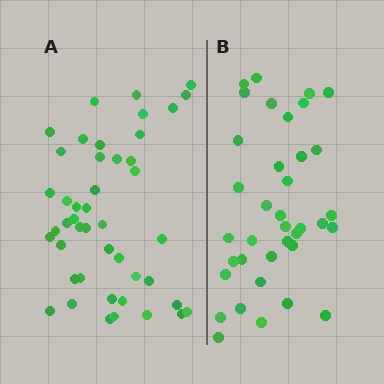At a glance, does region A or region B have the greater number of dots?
Region A (the left region) has more dots.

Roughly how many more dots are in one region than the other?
Region A has roughly 8 or so more dots than region B.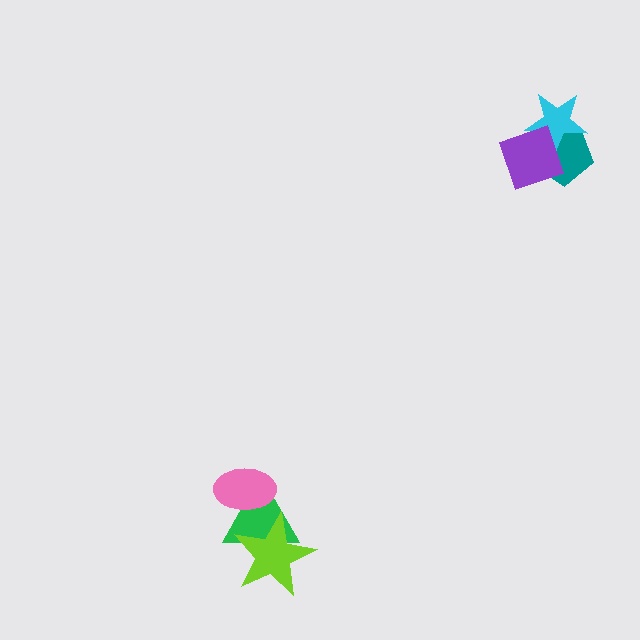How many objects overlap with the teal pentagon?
2 objects overlap with the teal pentagon.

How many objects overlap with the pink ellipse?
1 object overlaps with the pink ellipse.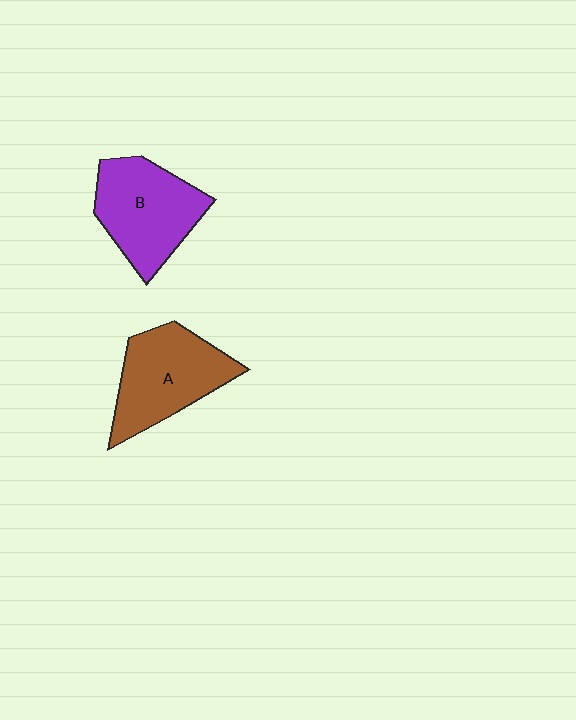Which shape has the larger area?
Shape B (purple).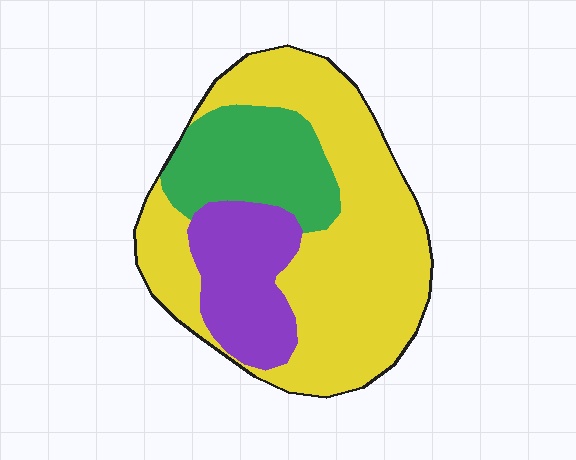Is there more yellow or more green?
Yellow.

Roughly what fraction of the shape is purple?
Purple takes up about one fifth (1/5) of the shape.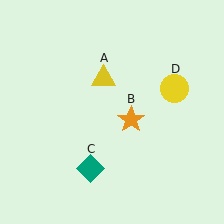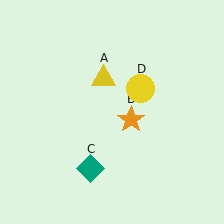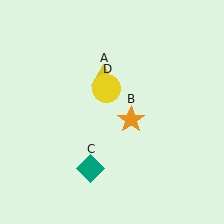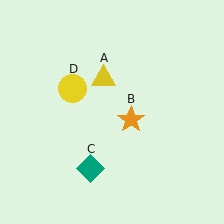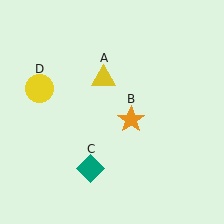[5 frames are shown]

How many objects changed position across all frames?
1 object changed position: yellow circle (object D).